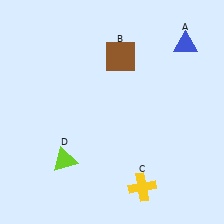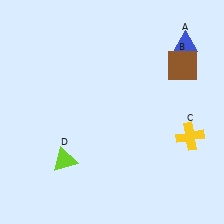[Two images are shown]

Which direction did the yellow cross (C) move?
The yellow cross (C) moved up.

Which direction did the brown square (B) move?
The brown square (B) moved right.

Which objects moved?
The objects that moved are: the brown square (B), the yellow cross (C).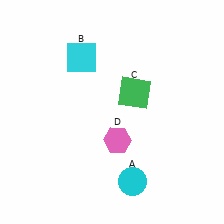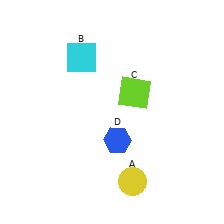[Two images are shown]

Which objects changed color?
A changed from cyan to yellow. C changed from green to lime. D changed from pink to blue.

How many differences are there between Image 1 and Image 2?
There are 3 differences between the two images.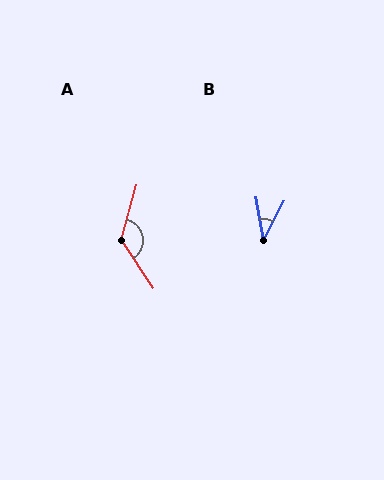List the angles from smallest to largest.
B (36°), A (131°).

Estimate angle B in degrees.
Approximately 36 degrees.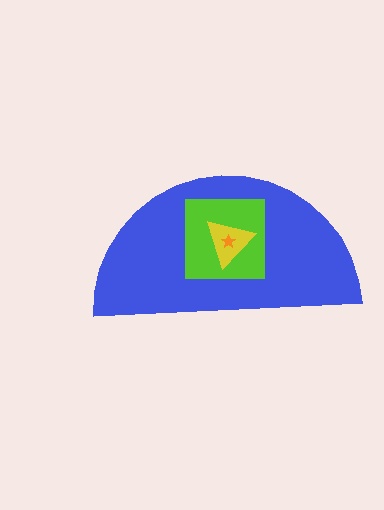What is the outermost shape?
The blue semicircle.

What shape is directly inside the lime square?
The yellow triangle.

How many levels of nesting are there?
4.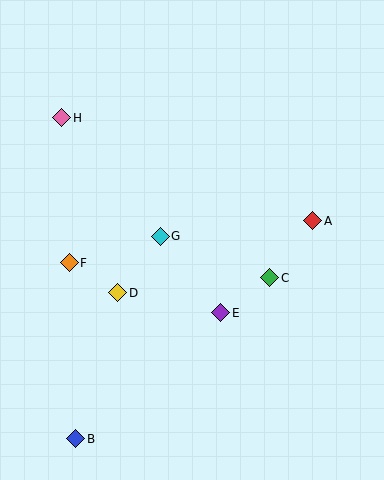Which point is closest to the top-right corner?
Point A is closest to the top-right corner.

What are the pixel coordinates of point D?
Point D is at (118, 293).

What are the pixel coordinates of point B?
Point B is at (76, 439).